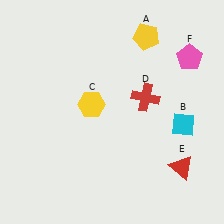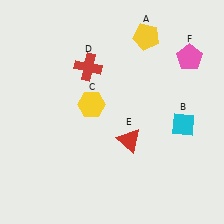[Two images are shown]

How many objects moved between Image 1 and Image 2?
2 objects moved between the two images.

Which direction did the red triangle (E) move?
The red triangle (E) moved left.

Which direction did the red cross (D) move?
The red cross (D) moved left.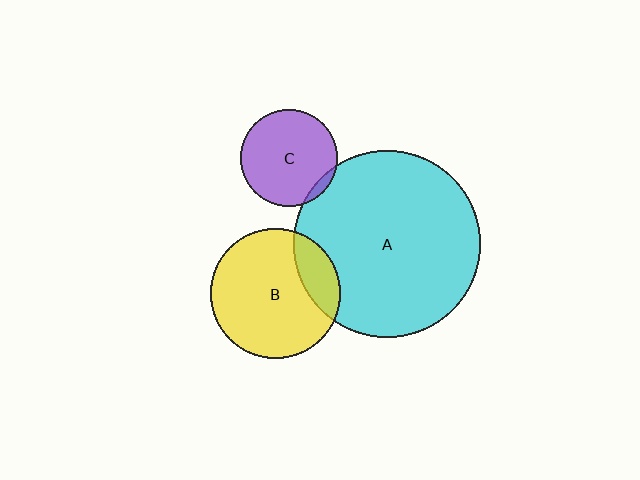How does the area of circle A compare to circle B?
Approximately 2.1 times.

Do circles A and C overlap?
Yes.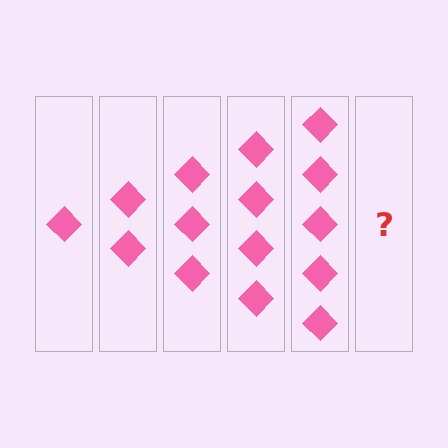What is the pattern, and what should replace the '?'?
The pattern is that each step adds one more diamond. The '?' should be 6 diamonds.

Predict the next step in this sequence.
The next step is 6 diamonds.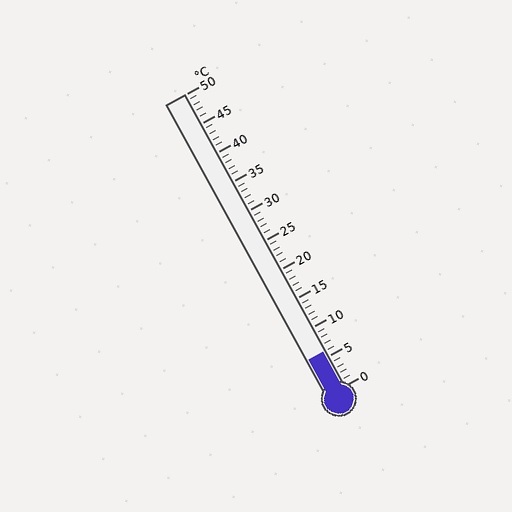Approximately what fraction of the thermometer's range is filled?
The thermometer is filled to approximately 10% of its range.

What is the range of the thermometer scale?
The thermometer scale ranges from 0°C to 50°C.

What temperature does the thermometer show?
The thermometer shows approximately 6°C.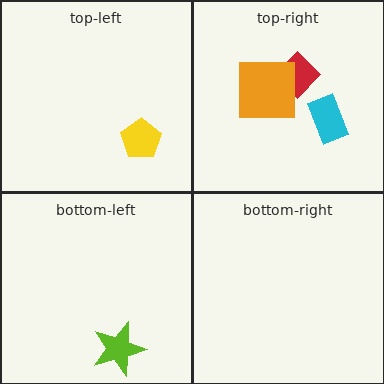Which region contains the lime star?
The bottom-left region.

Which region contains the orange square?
The top-right region.